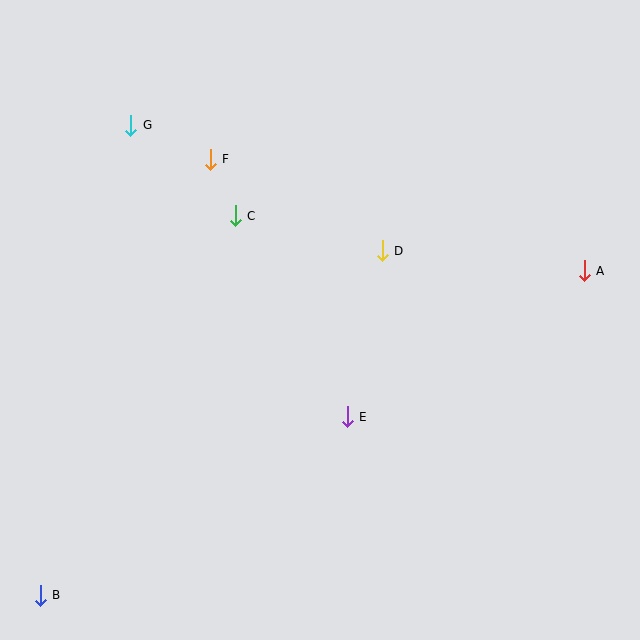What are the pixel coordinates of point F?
Point F is at (210, 159).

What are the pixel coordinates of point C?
Point C is at (235, 216).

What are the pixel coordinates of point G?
Point G is at (131, 125).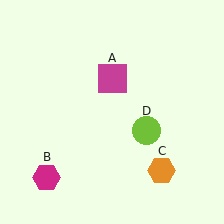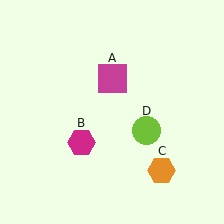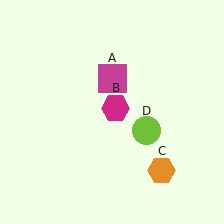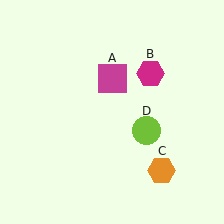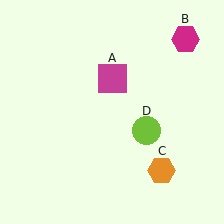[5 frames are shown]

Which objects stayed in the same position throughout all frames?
Magenta square (object A) and orange hexagon (object C) and lime circle (object D) remained stationary.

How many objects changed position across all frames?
1 object changed position: magenta hexagon (object B).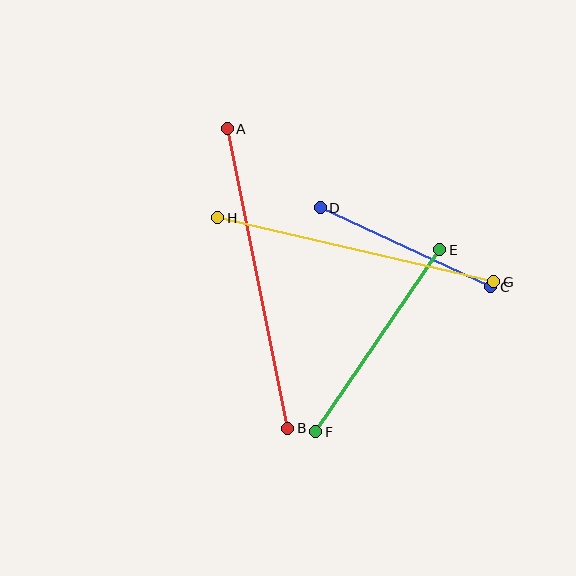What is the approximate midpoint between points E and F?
The midpoint is at approximately (378, 341) pixels.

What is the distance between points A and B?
The distance is approximately 306 pixels.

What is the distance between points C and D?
The distance is approximately 188 pixels.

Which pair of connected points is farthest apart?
Points A and B are farthest apart.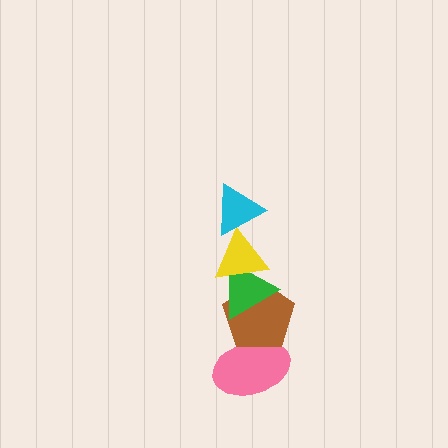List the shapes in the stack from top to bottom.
From top to bottom: the cyan triangle, the yellow triangle, the green triangle, the brown pentagon, the pink ellipse.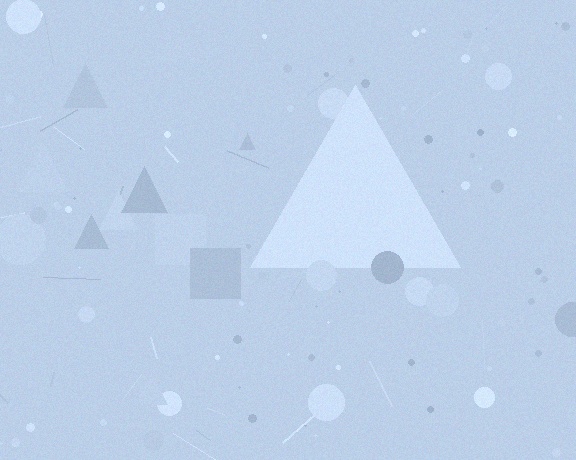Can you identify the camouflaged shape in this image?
The camouflaged shape is a triangle.